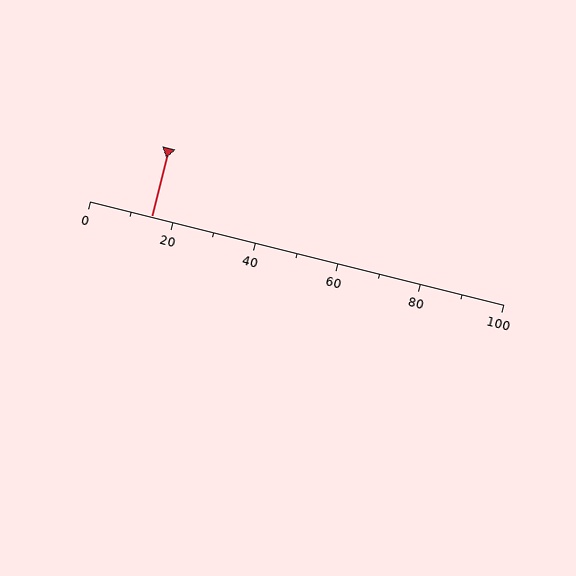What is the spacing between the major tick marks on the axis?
The major ticks are spaced 20 apart.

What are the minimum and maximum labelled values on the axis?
The axis runs from 0 to 100.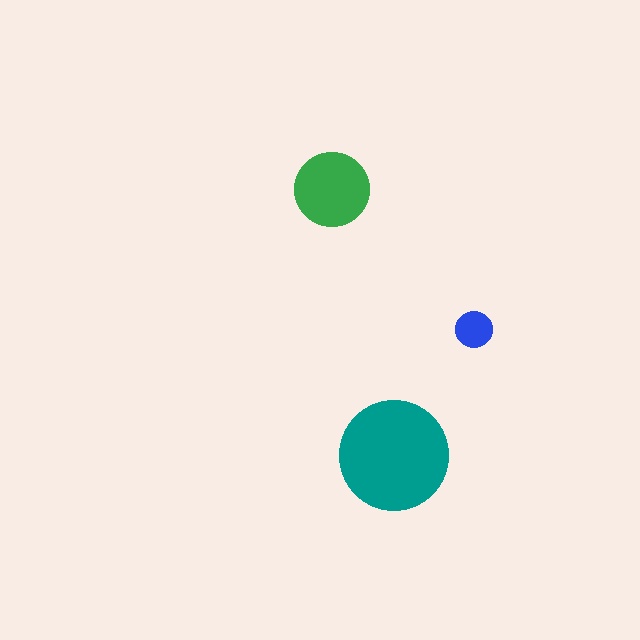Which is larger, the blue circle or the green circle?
The green one.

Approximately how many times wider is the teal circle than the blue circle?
About 3 times wider.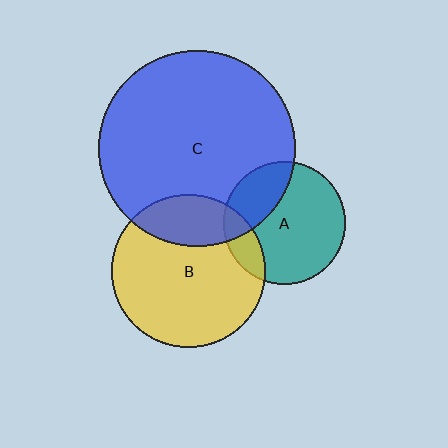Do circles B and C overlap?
Yes.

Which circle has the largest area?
Circle C (blue).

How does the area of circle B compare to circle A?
Approximately 1.6 times.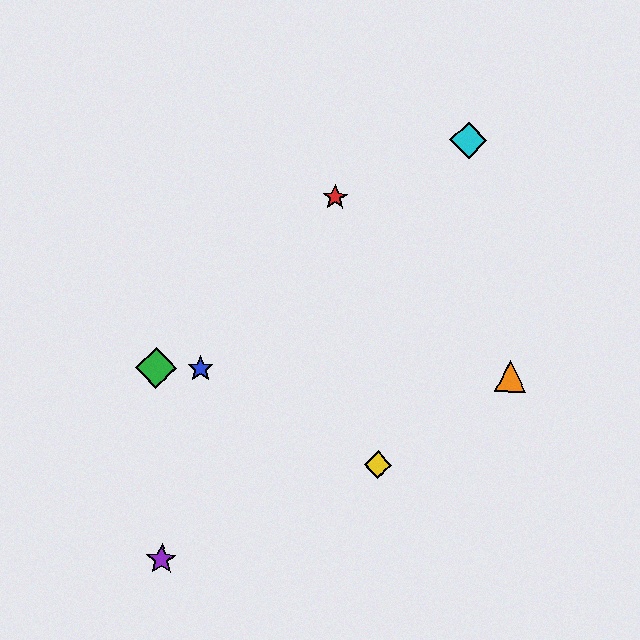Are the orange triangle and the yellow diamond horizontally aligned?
No, the orange triangle is at y≈376 and the yellow diamond is at y≈465.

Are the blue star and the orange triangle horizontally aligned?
Yes, both are at y≈369.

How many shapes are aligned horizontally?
3 shapes (the blue star, the green diamond, the orange triangle) are aligned horizontally.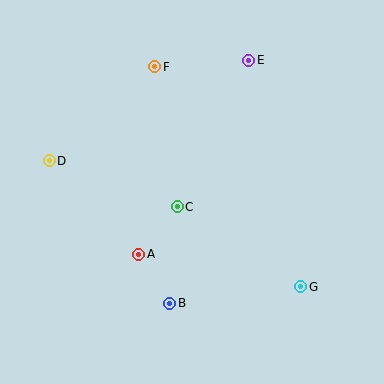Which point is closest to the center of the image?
Point C at (177, 207) is closest to the center.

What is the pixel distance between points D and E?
The distance between D and E is 224 pixels.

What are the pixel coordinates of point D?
Point D is at (49, 161).